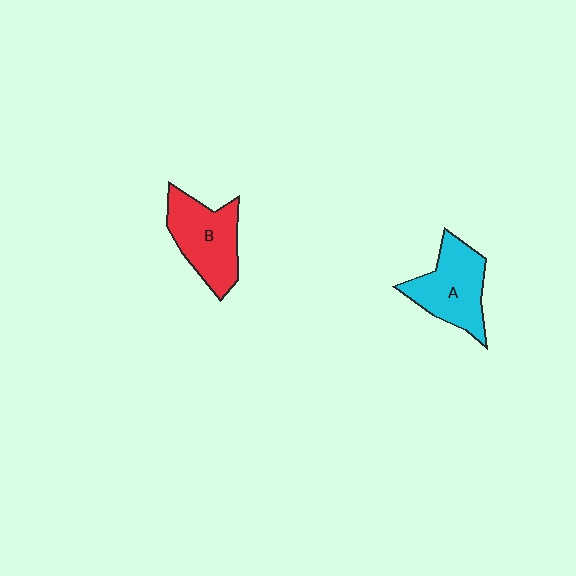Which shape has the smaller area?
Shape A (cyan).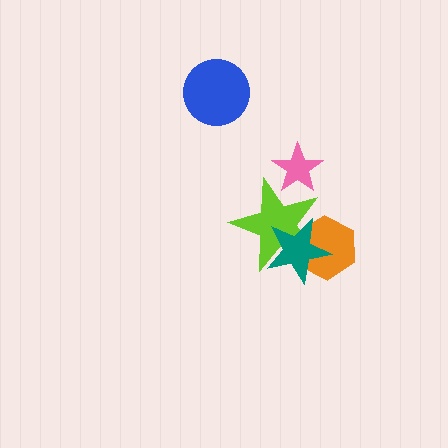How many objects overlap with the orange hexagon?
2 objects overlap with the orange hexagon.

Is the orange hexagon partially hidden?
Yes, it is partially covered by another shape.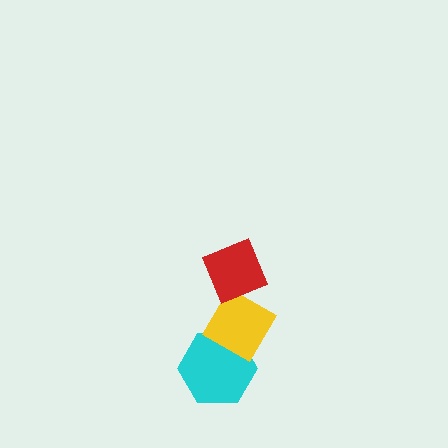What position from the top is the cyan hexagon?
The cyan hexagon is 3rd from the top.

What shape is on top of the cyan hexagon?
The yellow diamond is on top of the cyan hexagon.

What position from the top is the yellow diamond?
The yellow diamond is 2nd from the top.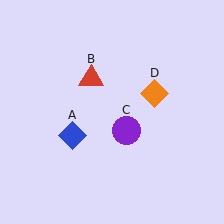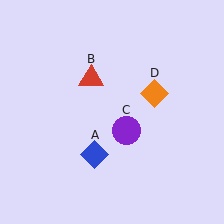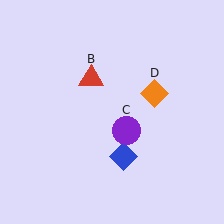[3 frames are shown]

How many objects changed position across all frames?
1 object changed position: blue diamond (object A).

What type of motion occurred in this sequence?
The blue diamond (object A) rotated counterclockwise around the center of the scene.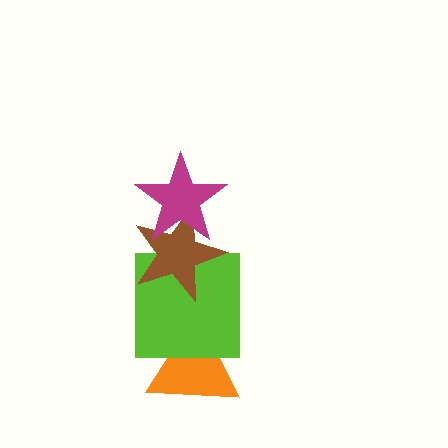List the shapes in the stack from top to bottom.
From top to bottom: the magenta star, the brown star, the lime square, the orange triangle.